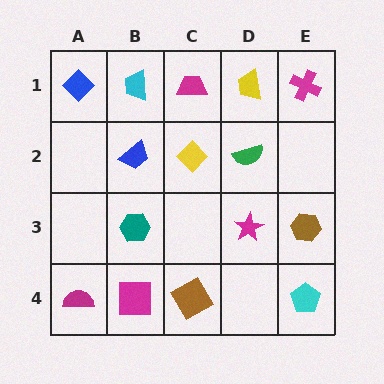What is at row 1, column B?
A cyan trapezoid.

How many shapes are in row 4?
4 shapes.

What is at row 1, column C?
A magenta trapezoid.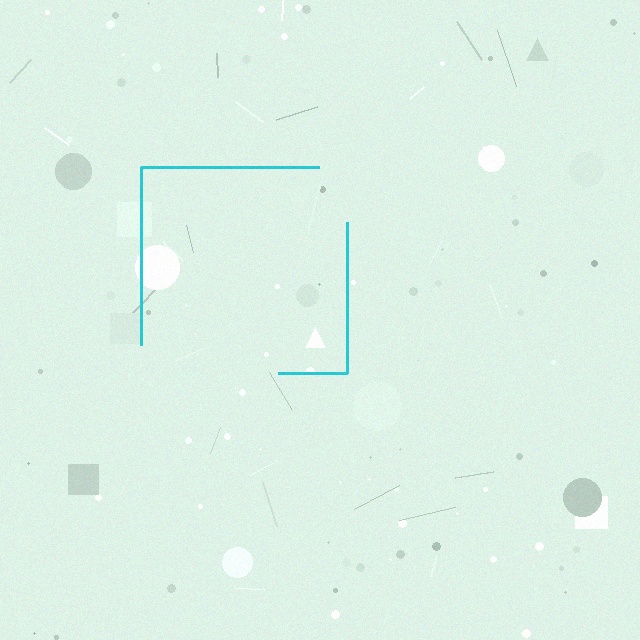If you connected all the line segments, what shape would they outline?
They would outline a square.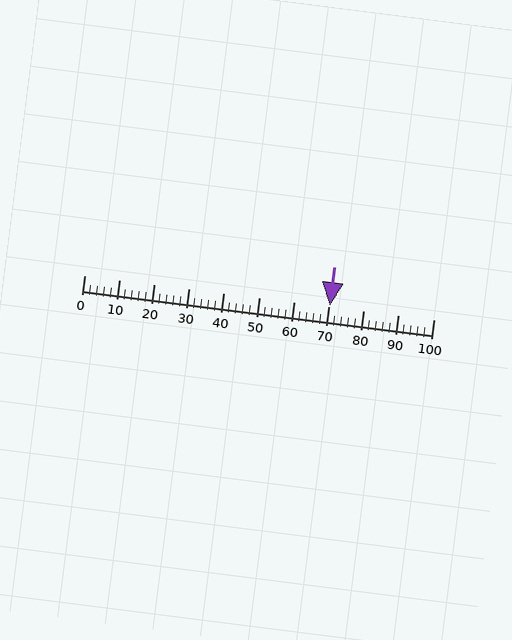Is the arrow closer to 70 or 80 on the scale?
The arrow is closer to 70.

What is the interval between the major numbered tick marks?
The major tick marks are spaced 10 units apart.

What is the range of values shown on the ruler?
The ruler shows values from 0 to 100.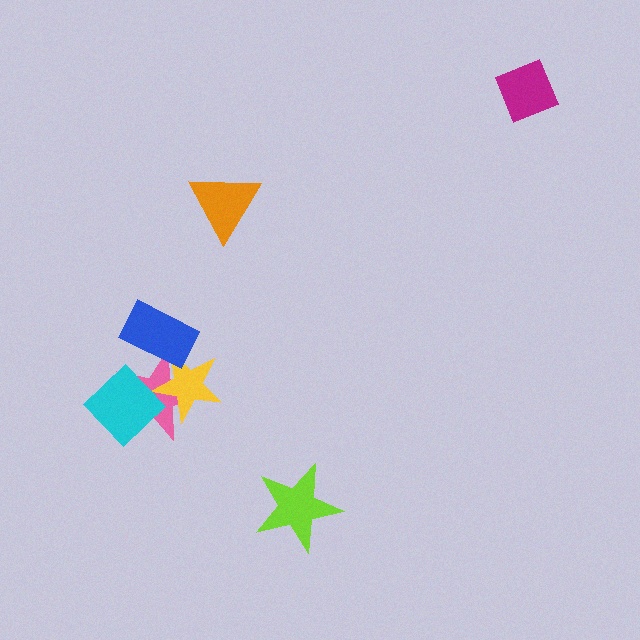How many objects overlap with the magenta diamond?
0 objects overlap with the magenta diamond.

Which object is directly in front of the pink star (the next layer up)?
The yellow star is directly in front of the pink star.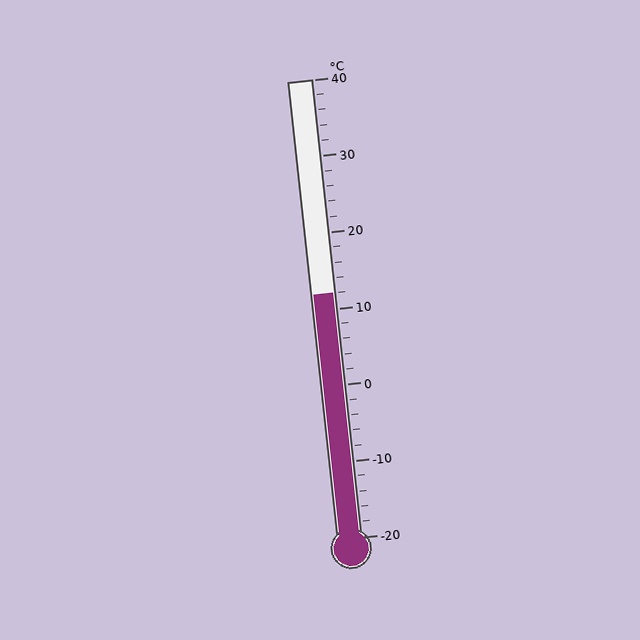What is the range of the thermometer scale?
The thermometer scale ranges from -20°C to 40°C.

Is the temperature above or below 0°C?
The temperature is above 0°C.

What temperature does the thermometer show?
The thermometer shows approximately 12°C.